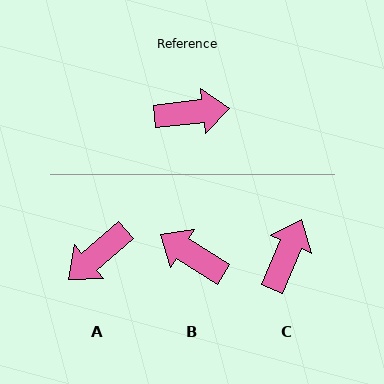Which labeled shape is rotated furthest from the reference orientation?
A, about 146 degrees away.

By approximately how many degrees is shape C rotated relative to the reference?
Approximately 60 degrees counter-clockwise.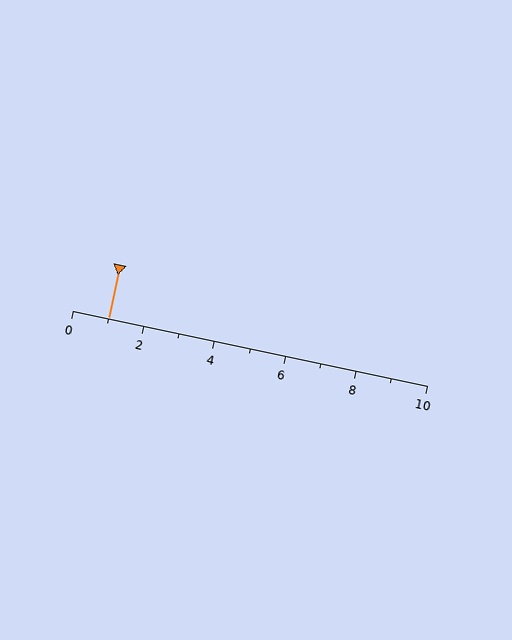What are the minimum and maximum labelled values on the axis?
The axis runs from 0 to 10.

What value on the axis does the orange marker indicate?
The marker indicates approximately 1.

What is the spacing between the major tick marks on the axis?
The major ticks are spaced 2 apart.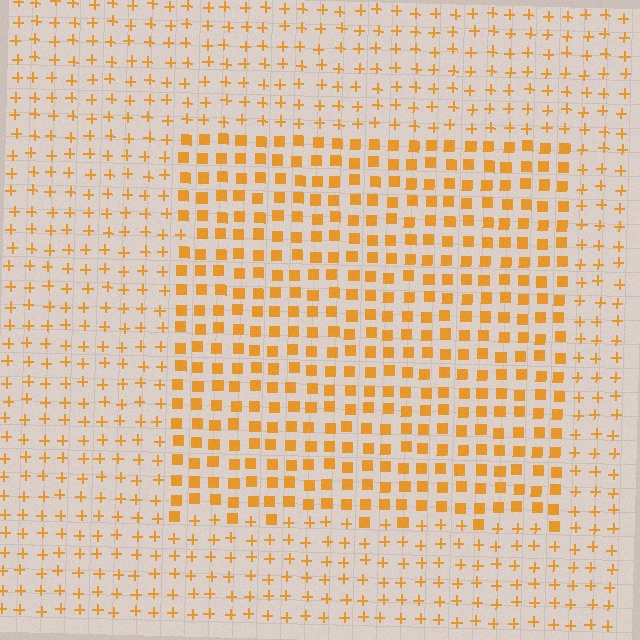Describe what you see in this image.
The image is filled with small orange elements arranged in a uniform grid. A rectangle-shaped region contains squares, while the surrounding area contains plus signs. The boundary is defined purely by the change in element shape.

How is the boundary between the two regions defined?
The boundary is defined by a change in element shape: squares inside vs. plus signs outside. All elements share the same color and spacing.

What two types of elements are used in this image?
The image uses squares inside the rectangle region and plus signs outside it.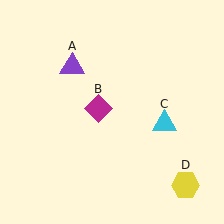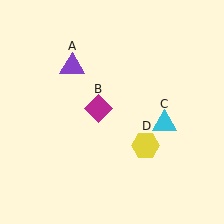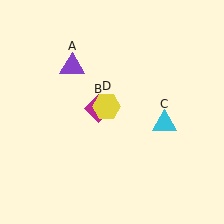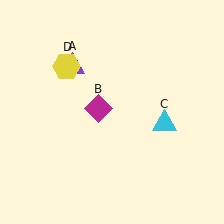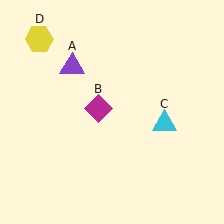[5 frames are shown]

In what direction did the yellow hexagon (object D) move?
The yellow hexagon (object D) moved up and to the left.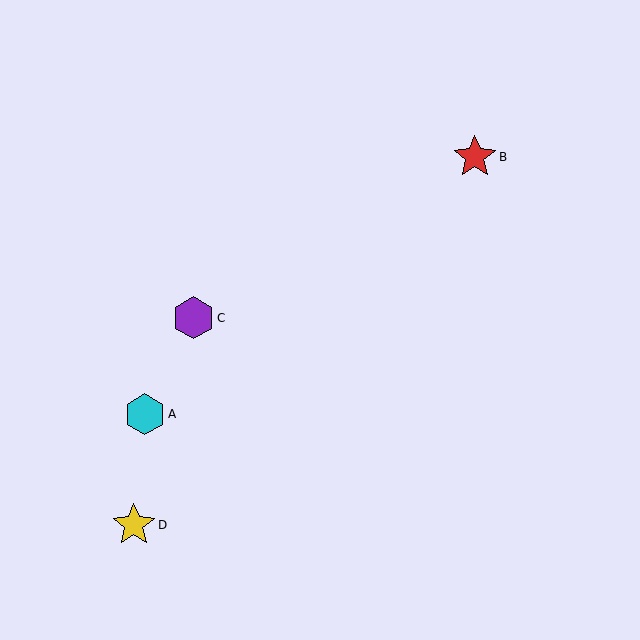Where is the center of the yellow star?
The center of the yellow star is at (134, 525).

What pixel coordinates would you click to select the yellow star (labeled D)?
Click at (134, 525) to select the yellow star D.